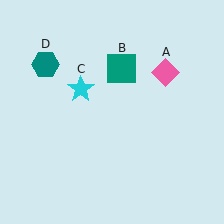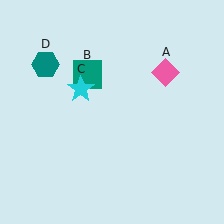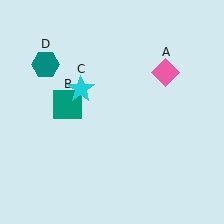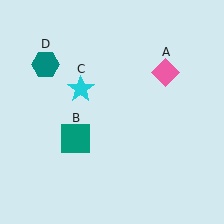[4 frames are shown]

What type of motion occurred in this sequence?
The teal square (object B) rotated counterclockwise around the center of the scene.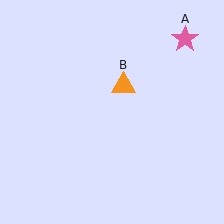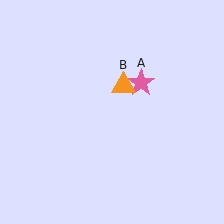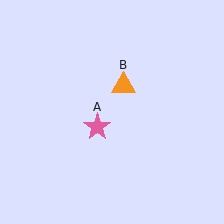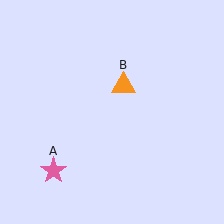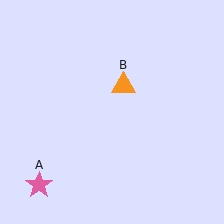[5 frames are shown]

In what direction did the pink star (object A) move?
The pink star (object A) moved down and to the left.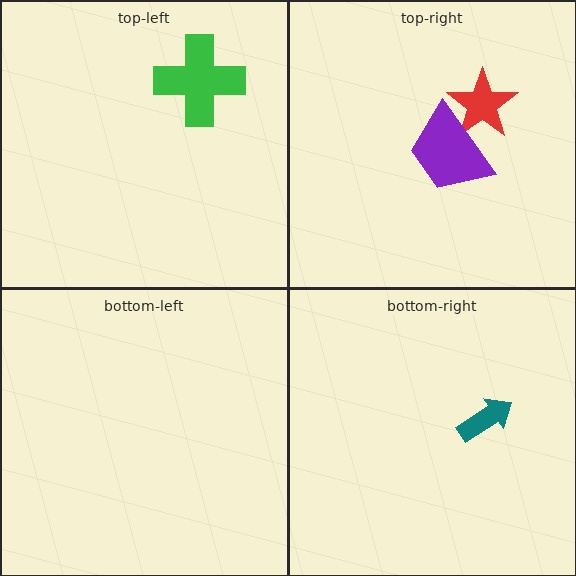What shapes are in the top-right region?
The red star, the purple trapezoid.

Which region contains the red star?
The top-right region.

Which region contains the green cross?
The top-left region.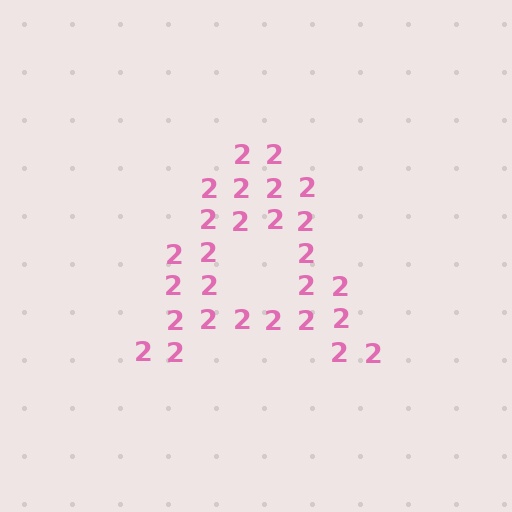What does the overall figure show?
The overall figure shows the letter A.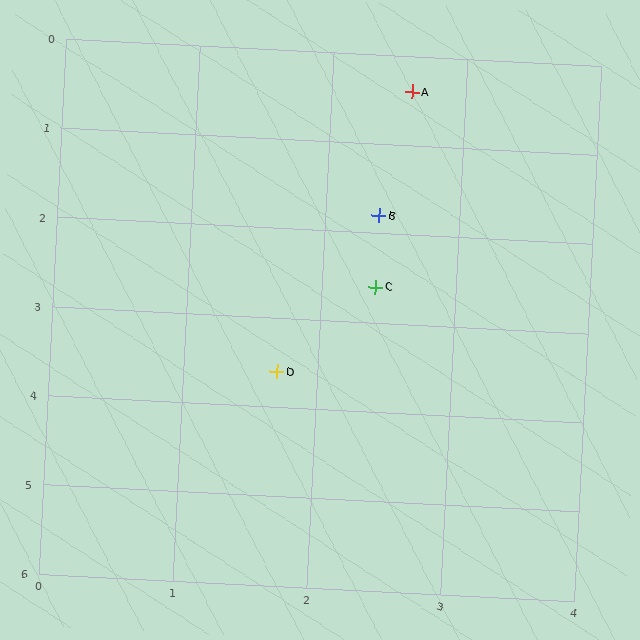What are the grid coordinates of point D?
Point D is at approximately (1.7, 3.6).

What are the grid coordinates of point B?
Point B is at approximately (2.4, 1.8).